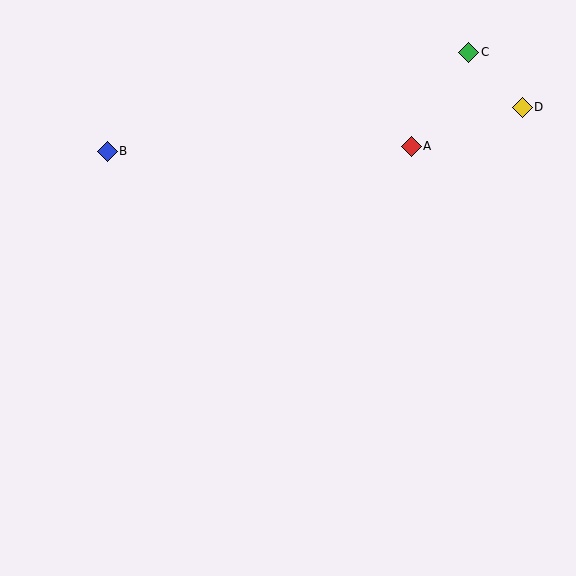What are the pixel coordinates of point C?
Point C is at (469, 52).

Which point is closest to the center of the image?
Point A at (411, 146) is closest to the center.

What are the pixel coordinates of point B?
Point B is at (107, 151).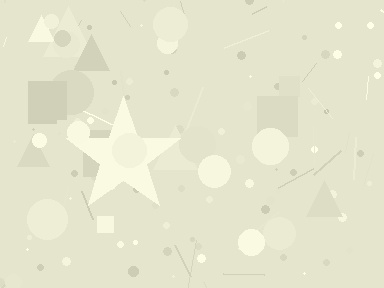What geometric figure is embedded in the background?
A star is embedded in the background.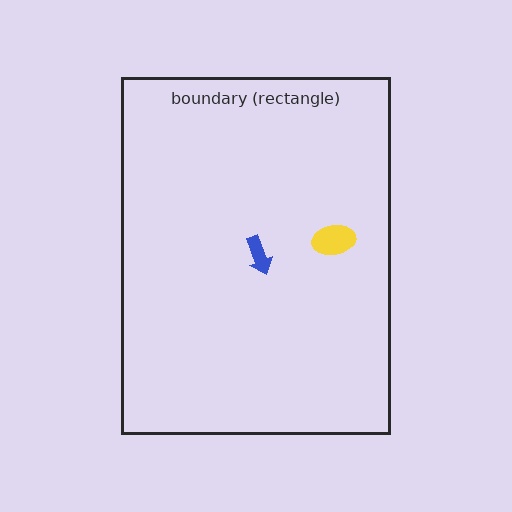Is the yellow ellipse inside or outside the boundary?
Inside.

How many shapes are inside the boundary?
2 inside, 0 outside.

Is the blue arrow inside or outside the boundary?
Inside.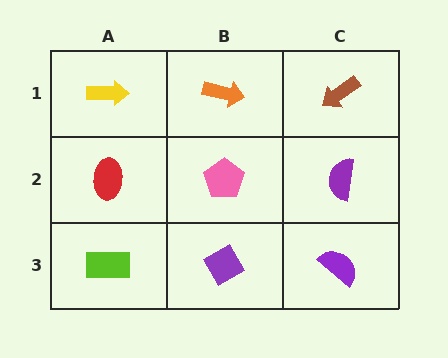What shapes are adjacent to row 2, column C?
A brown arrow (row 1, column C), a purple semicircle (row 3, column C), a pink pentagon (row 2, column B).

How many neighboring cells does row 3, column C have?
2.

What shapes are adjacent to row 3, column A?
A red ellipse (row 2, column A), a purple diamond (row 3, column B).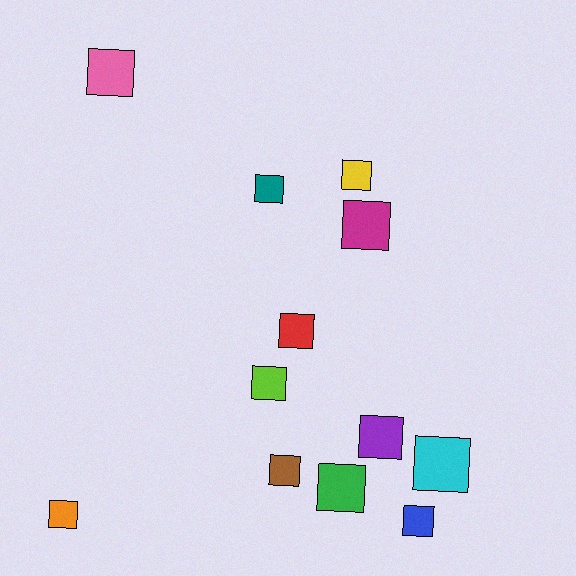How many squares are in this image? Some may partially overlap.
There are 12 squares.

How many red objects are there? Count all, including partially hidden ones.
There is 1 red object.